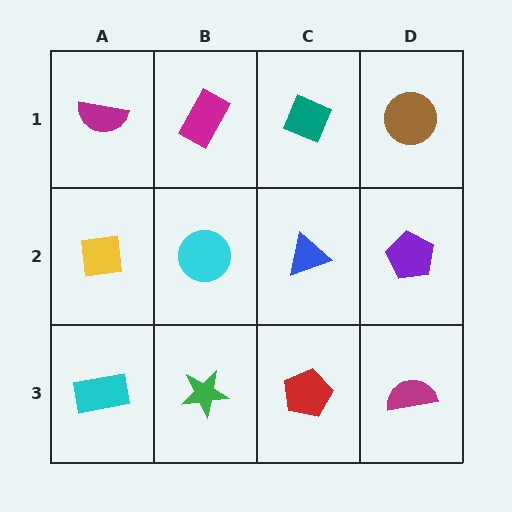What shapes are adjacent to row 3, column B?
A cyan circle (row 2, column B), a cyan rectangle (row 3, column A), a red pentagon (row 3, column C).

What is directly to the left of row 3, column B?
A cyan rectangle.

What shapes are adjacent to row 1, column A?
A yellow square (row 2, column A), a magenta rectangle (row 1, column B).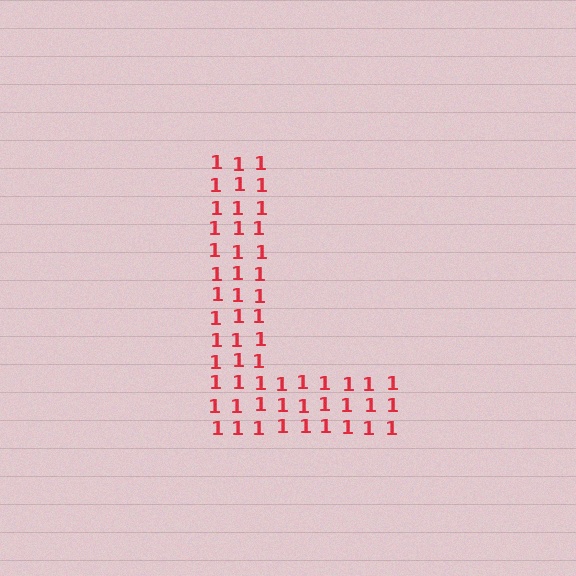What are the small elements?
The small elements are digit 1's.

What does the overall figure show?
The overall figure shows the letter L.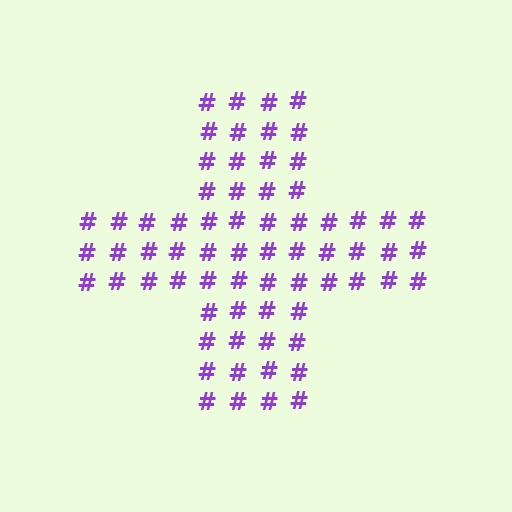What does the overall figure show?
The overall figure shows a cross.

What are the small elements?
The small elements are hash symbols.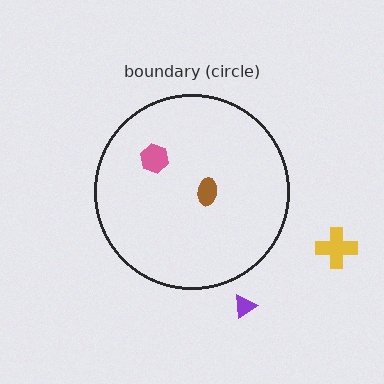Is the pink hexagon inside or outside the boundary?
Inside.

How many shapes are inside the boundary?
2 inside, 2 outside.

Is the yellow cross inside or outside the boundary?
Outside.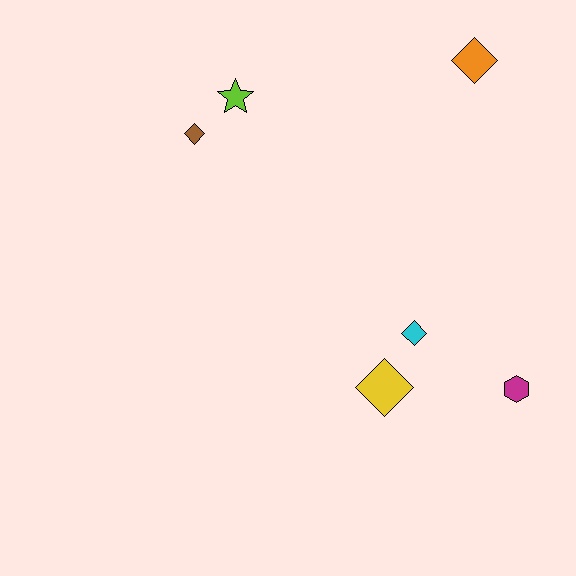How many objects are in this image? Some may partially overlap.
There are 6 objects.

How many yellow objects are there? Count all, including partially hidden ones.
There is 1 yellow object.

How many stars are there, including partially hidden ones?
There is 1 star.